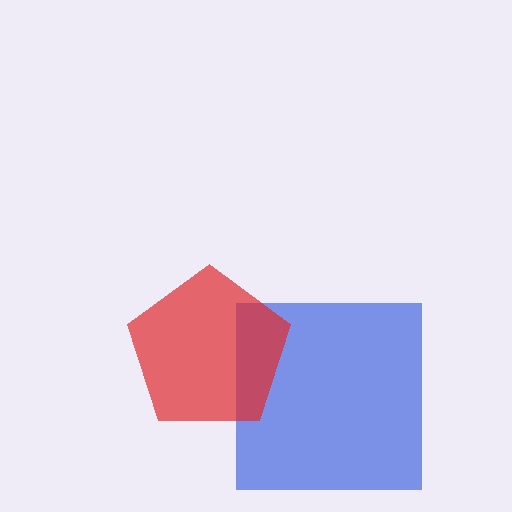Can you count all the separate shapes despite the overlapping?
Yes, there are 2 separate shapes.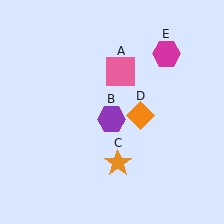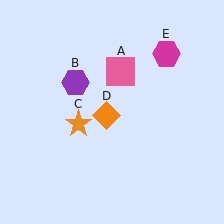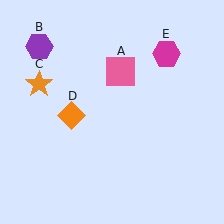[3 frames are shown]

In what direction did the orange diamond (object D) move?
The orange diamond (object D) moved left.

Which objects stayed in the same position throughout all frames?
Pink square (object A) and magenta hexagon (object E) remained stationary.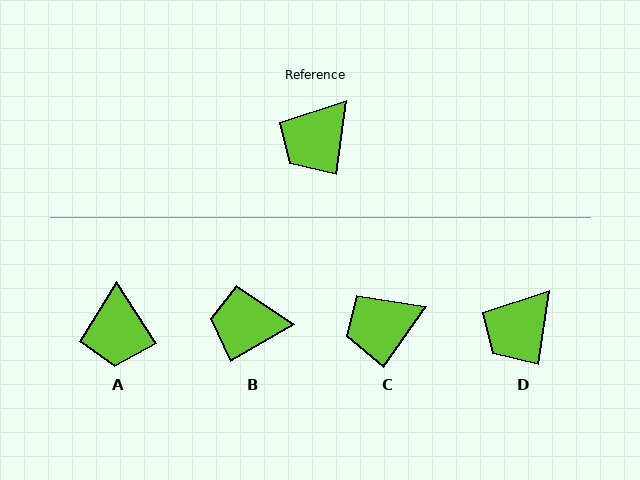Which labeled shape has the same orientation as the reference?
D.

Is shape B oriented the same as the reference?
No, it is off by about 52 degrees.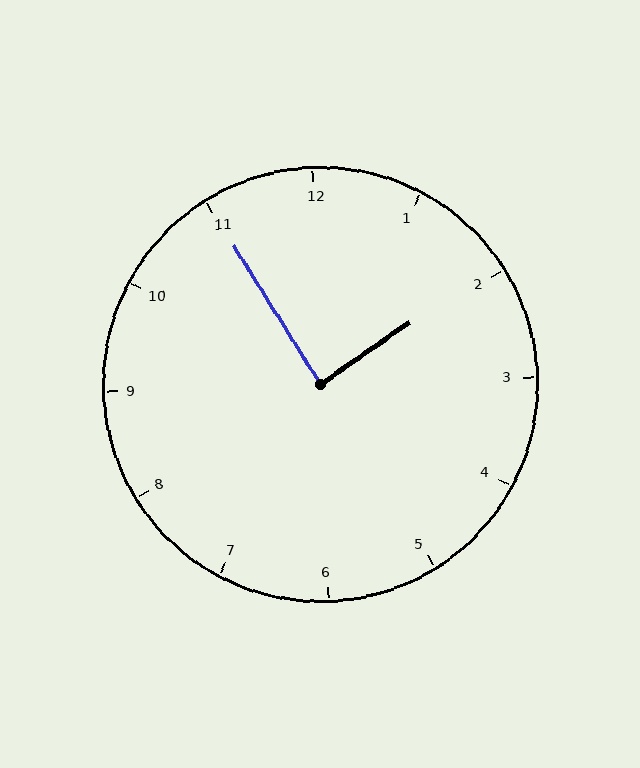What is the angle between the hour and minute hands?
Approximately 88 degrees.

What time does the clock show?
1:55.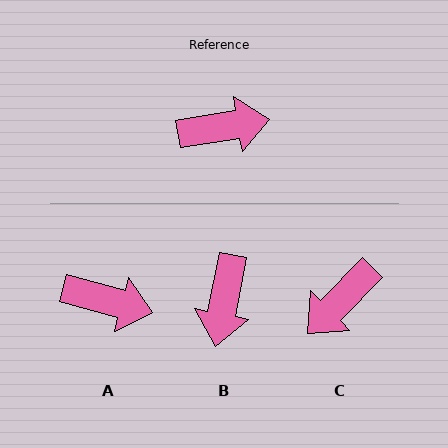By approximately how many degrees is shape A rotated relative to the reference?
Approximately 24 degrees clockwise.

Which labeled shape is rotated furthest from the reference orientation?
C, about 144 degrees away.